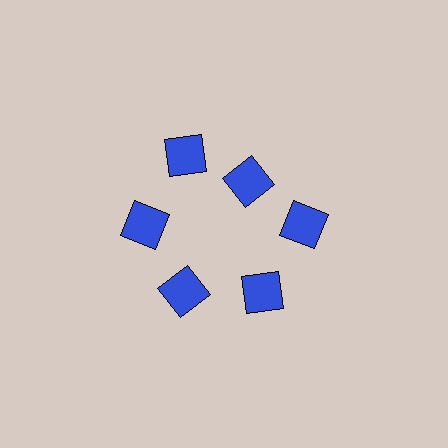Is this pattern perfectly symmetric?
No. The 6 blue squares are arranged in a ring, but one element near the 1 o'clock position is pulled inward toward the center, breaking the 6-fold rotational symmetry.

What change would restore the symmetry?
The symmetry would be restored by moving it outward, back onto the ring so that all 6 squares sit at equal angles and equal distance from the center.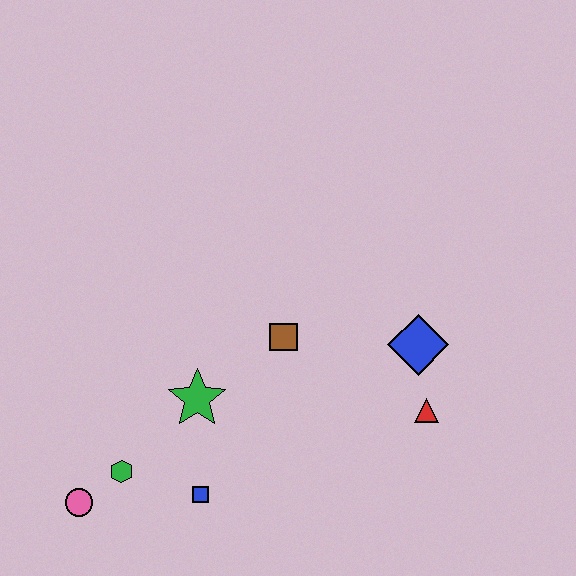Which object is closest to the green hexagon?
The pink circle is closest to the green hexagon.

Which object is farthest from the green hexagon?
The blue diamond is farthest from the green hexagon.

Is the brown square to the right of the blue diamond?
No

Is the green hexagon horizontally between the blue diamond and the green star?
No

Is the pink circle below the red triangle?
Yes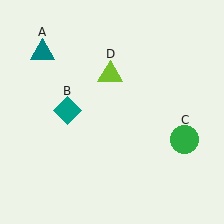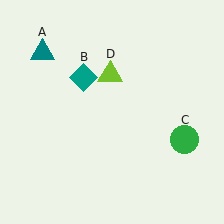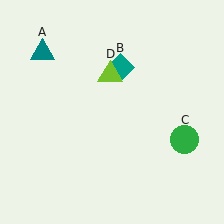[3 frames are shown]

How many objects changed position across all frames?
1 object changed position: teal diamond (object B).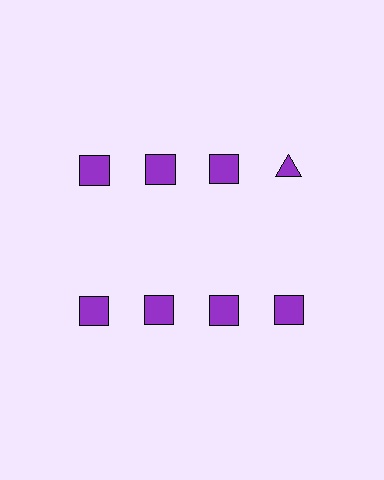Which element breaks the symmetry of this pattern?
The purple triangle in the top row, second from right column breaks the symmetry. All other shapes are purple squares.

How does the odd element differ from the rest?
It has a different shape: triangle instead of square.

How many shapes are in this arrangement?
There are 8 shapes arranged in a grid pattern.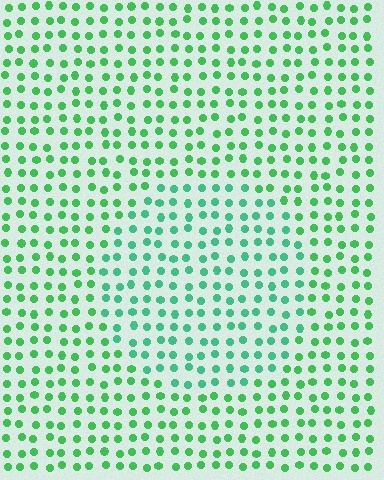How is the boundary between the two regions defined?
The boundary is defined purely by a slight shift in hue (about 24 degrees). Spacing, size, and orientation are identical on both sides.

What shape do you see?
I see a circle.